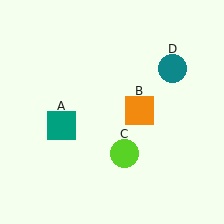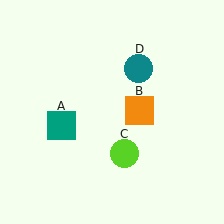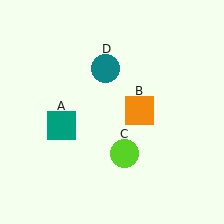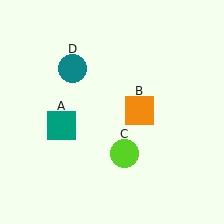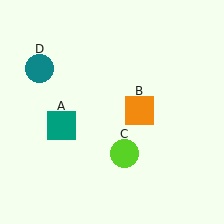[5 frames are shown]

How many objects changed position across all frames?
1 object changed position: teal circle (object D).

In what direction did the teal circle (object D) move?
The teal circle (object D) moved left.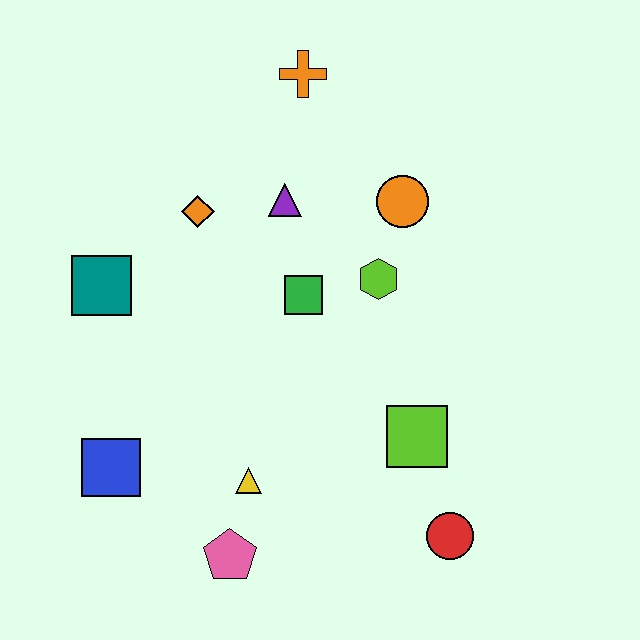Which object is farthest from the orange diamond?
The red circle is farthest from the orange diamond.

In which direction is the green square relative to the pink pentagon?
The green square is above the pink pentagon.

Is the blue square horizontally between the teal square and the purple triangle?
Yes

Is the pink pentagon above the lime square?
No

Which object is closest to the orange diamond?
The purple triangle is closest to the orange diamond.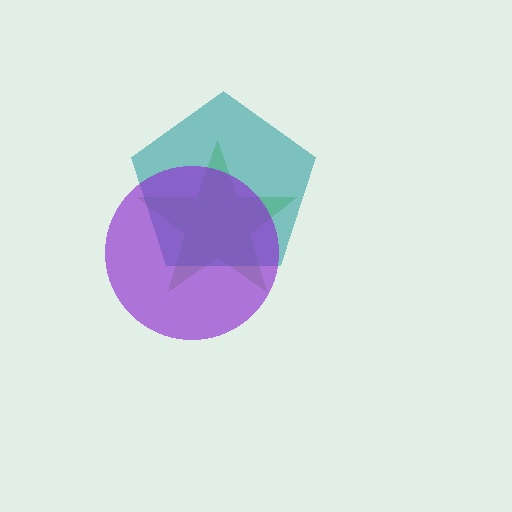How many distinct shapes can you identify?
There are 3 distinct shapes: a lime star, a teal pentagon, a purple circle.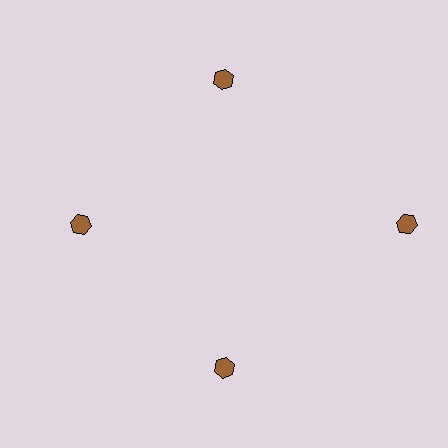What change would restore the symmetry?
The symmetry would be restored by moving it inward, back onto the ring so that all 4 hexagons sit at equal angles and equal distance from the center.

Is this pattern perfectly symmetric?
No. The 4 brown hexagons are arranged in a ring, but one element near the 3 o'clock position is pushed outward from the center, breaking the 4-fold rotational symmetry.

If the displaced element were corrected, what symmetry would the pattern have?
It would have 4-fold rotational symmetry — the pattern would map onto itself every 90 degrees.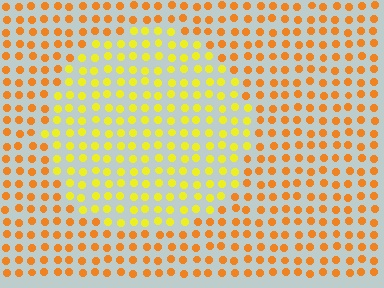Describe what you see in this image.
The image is filled with small orange elements in a uniform arrangement. A circle-shaped region is visible where the elements are tinted to a slightly different hue, forming a subtle color boundary.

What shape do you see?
I see a circle.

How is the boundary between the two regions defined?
The boundary is defined purely by a slight shift in hue (about 33 degrees). Spacing, size, and orientation are identical on both sides.